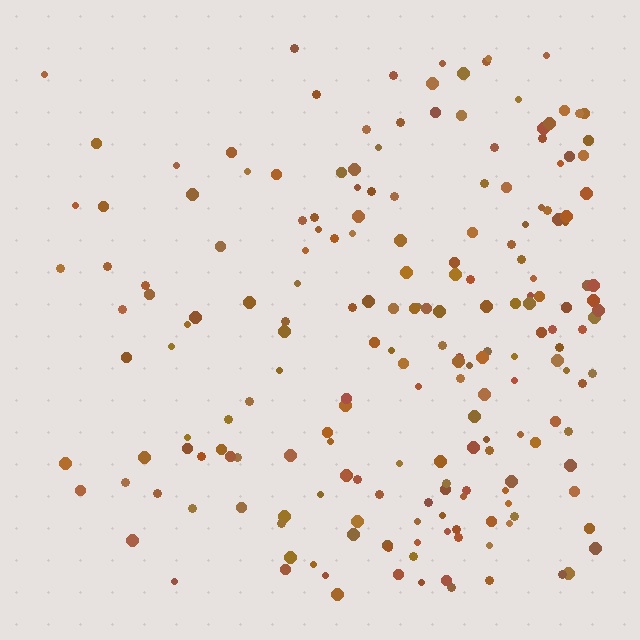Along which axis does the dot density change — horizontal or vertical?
Horizontal.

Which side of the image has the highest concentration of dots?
The right.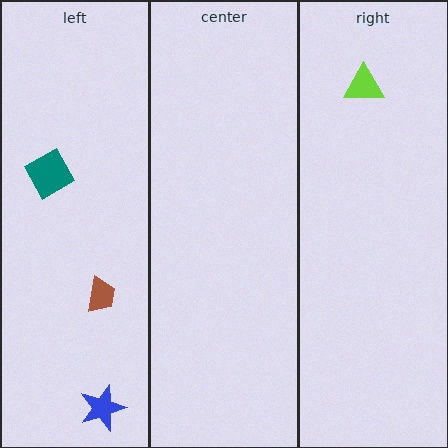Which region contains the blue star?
The left region.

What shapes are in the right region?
The lime triangle.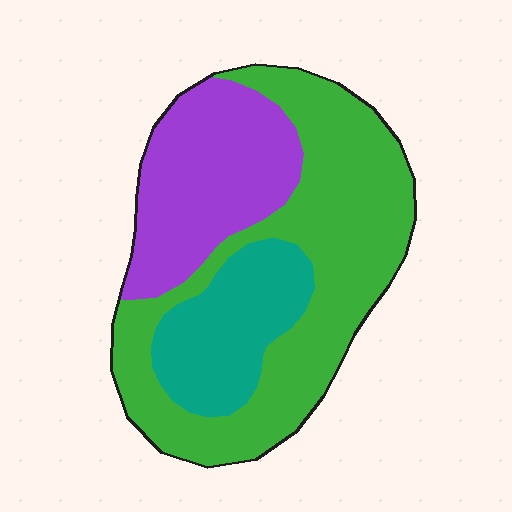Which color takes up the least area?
Teal, at roughly 20%.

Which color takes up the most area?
Green, at roughly 50%.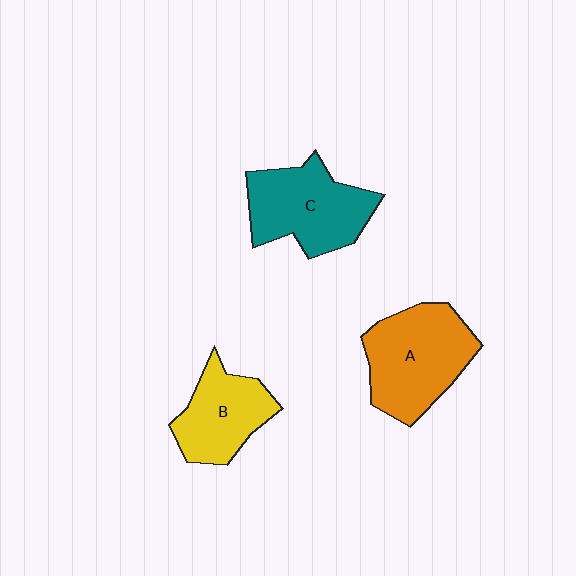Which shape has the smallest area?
Shape B (yellow).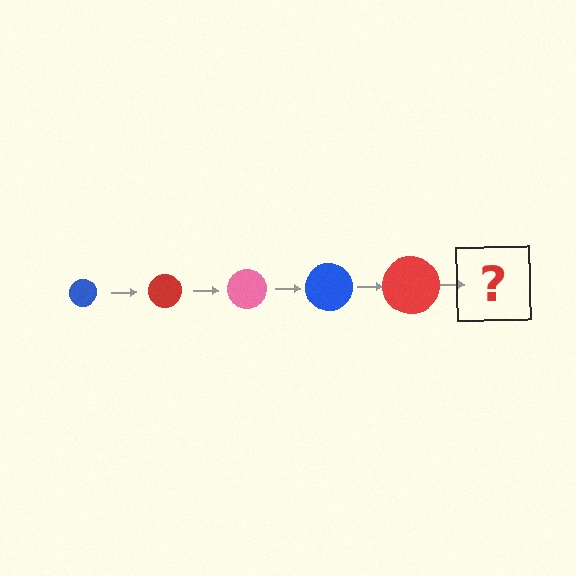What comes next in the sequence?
The next element should be a pink circle, larger than the previous one.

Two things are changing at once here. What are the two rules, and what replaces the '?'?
The two rules are that the circle grows larger each step and the color cycles through blue, red, and pink. The '?' should be a pink circle, larger than the previous one.